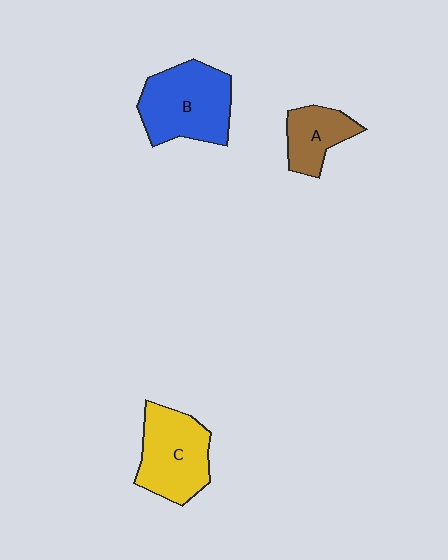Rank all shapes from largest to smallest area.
From largest to smallest: B (blue), C (yellow), A (brown).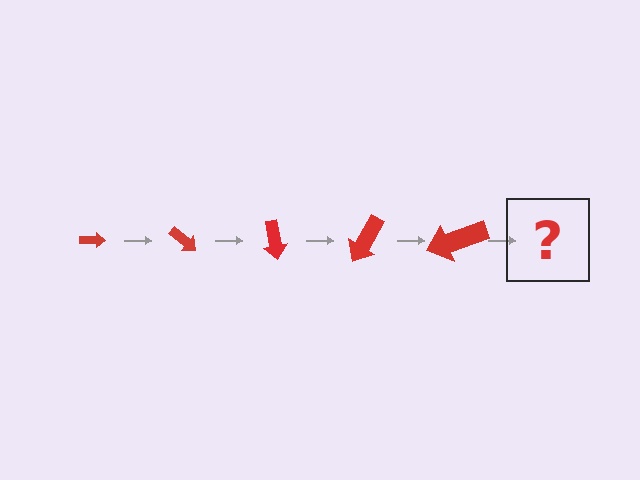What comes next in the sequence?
The next element should be an arrow, larger than the previous one and rotated 200 degrees from the start.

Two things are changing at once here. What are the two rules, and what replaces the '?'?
The two rules are that the arrow grows larger each step and it rotates 40 degrees each step. The '?' should be an arrow, larger than the previous one and rotated 200 degrees from the start.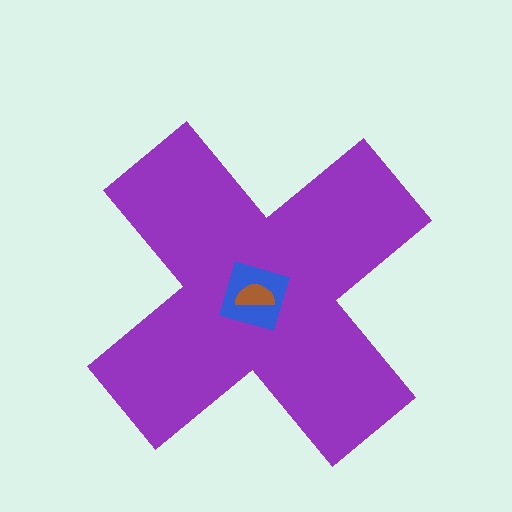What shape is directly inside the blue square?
The brown semicircle.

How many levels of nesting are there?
3.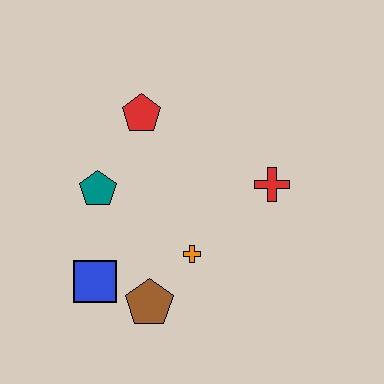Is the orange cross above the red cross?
No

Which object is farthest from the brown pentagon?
The red pentagon is farthest from the brown pentagon.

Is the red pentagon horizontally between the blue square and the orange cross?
Yes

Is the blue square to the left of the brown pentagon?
Yes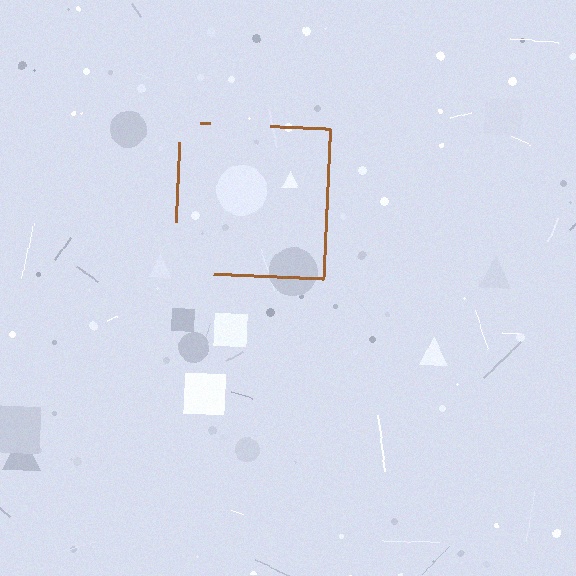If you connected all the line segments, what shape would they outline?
They would outline a square.